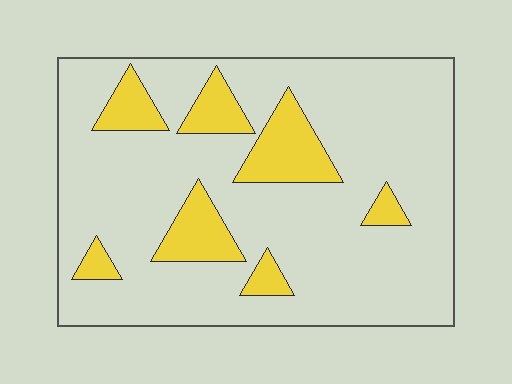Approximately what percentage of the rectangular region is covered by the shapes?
Approximately 20%.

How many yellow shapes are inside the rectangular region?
7.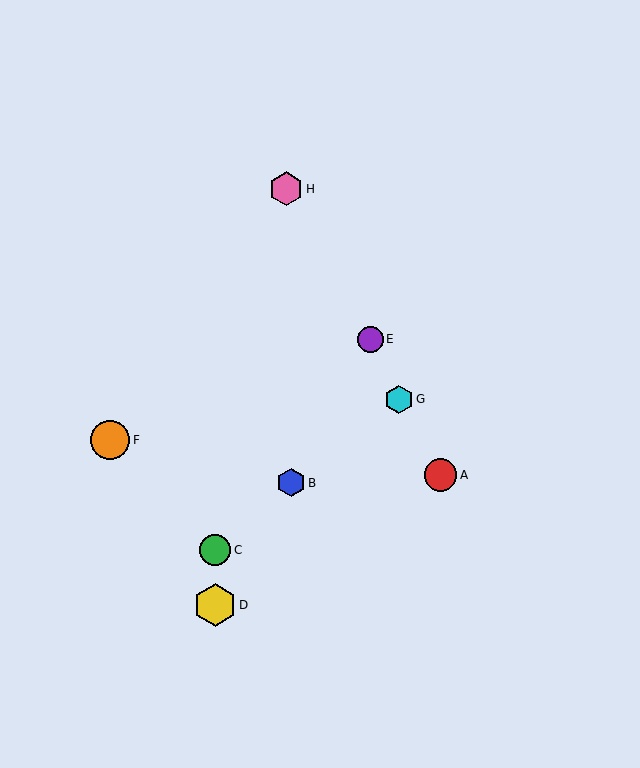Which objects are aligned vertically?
Objects C, D are aligned vertically.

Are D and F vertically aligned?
No, D is at x≈215 and F is at x≈110.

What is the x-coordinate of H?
Object H is at x≈286.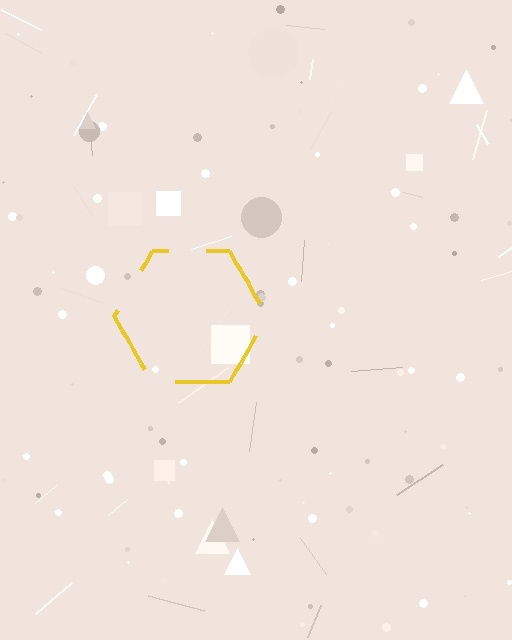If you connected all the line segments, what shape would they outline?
They would outline a hexagon.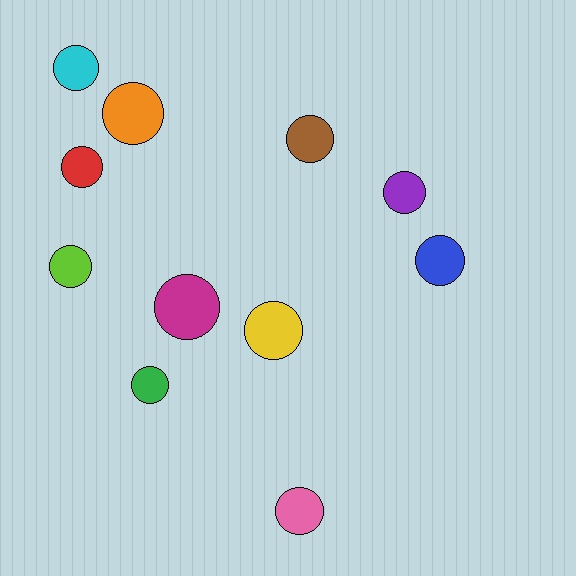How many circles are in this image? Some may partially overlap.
There are 11 circles.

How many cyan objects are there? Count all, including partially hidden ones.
There is 1 cyan object.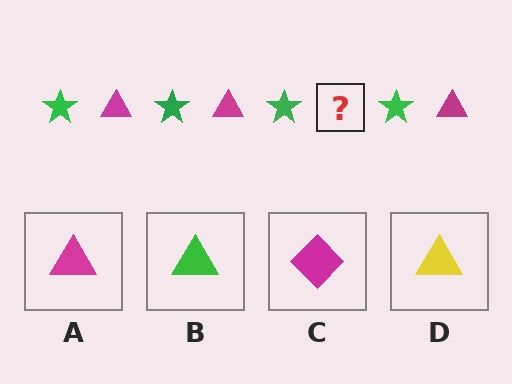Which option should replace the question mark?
Option A.